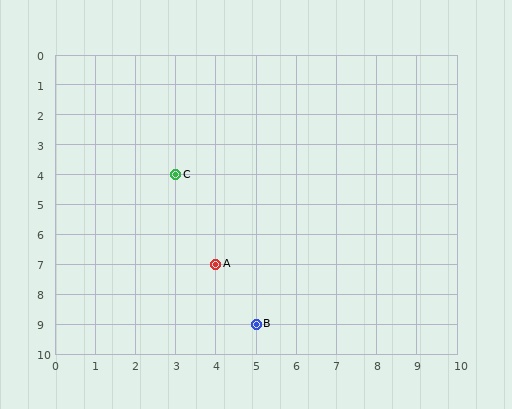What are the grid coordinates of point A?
Point A is at grid coordinates (4, 7).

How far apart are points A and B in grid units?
Points A and B are 1 column and 2 rows apart (about 2.2 grid units diagonally).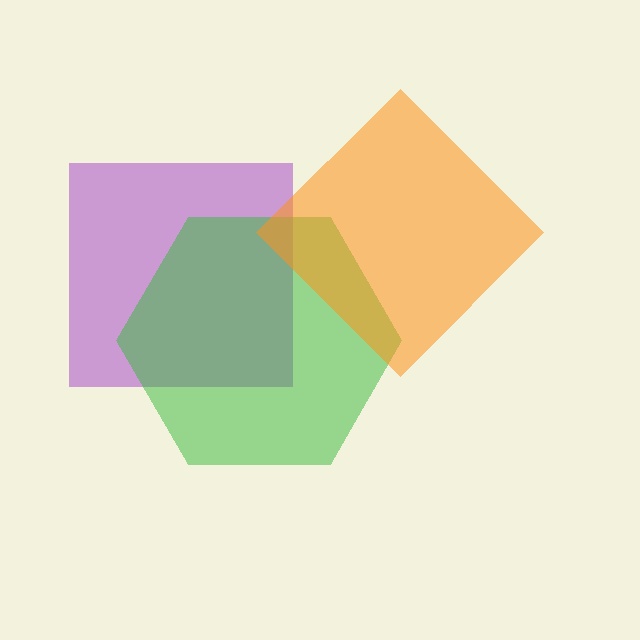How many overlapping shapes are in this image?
There are 3 overlapping shapes in the image.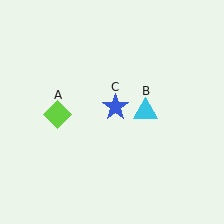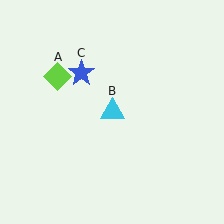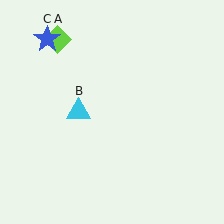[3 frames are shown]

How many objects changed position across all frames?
3 objects changed position: lime diamond (object A), cyan triangle (object B), blue star (object C).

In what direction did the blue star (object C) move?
The blue star (object C) moved up and to the left.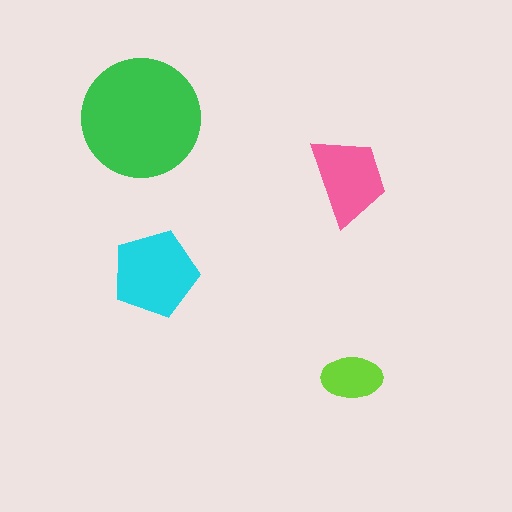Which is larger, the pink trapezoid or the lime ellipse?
The pink trapezoid.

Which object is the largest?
The green circle.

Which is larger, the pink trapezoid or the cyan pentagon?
The cyan pentagon.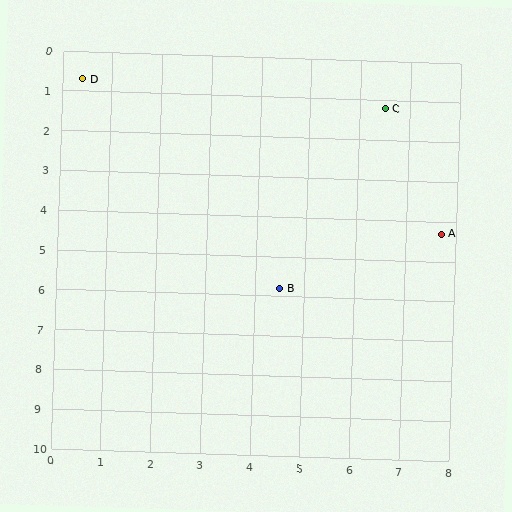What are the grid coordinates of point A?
Point A is at approximately (7.7, 4.3).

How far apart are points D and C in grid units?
Points D and C are about 6.1 grid units apart.